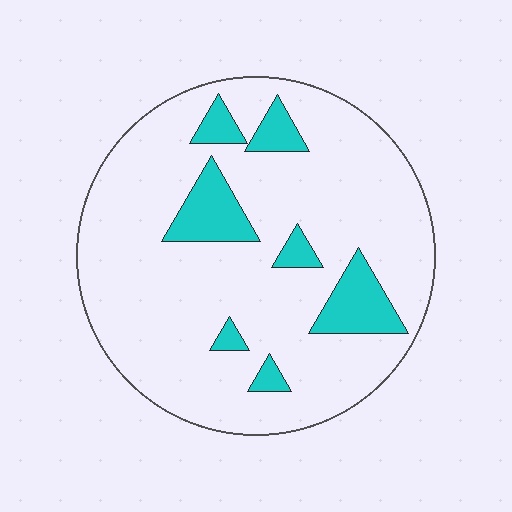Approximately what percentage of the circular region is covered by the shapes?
Approximately 15%.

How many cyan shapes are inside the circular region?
7.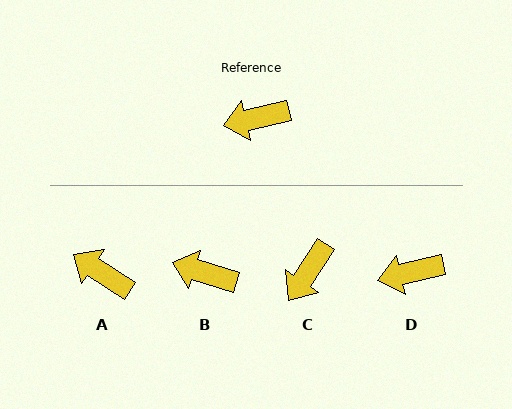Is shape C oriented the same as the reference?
No, it is off by about 43 degrees.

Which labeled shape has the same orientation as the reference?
D.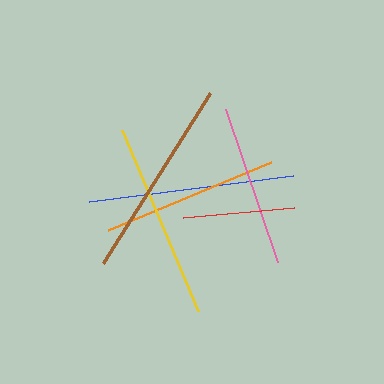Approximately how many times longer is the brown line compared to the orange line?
The brown line is approximately 1.1 times the length of the orange line.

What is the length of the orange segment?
The orange segment is approximately 176 pixels long.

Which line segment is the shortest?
The red line is the shortest at approximately 111 pixels.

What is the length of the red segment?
The red segment is approximately 111 pixels long.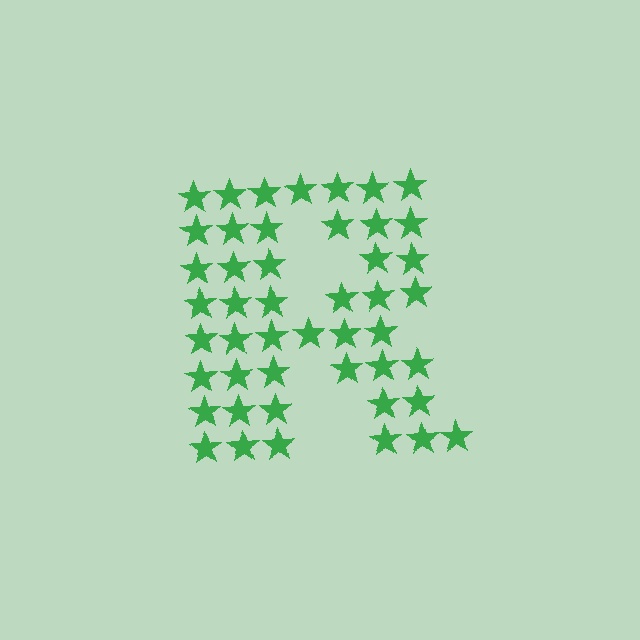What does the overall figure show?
The overall figure shows the letter R.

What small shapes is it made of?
It is made of small stars.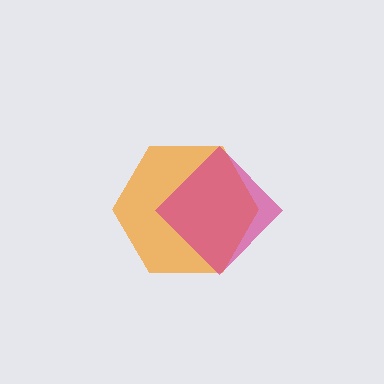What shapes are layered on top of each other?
The layered shapes are: an orange hexagon, a magenta diamond.